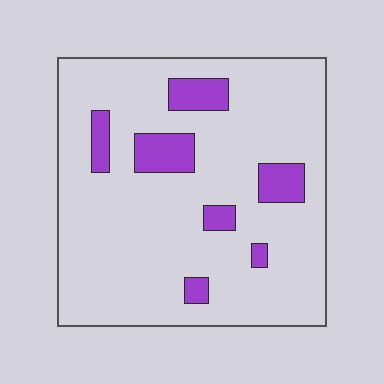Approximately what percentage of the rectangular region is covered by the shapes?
Approximately 15%.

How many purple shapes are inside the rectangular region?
7.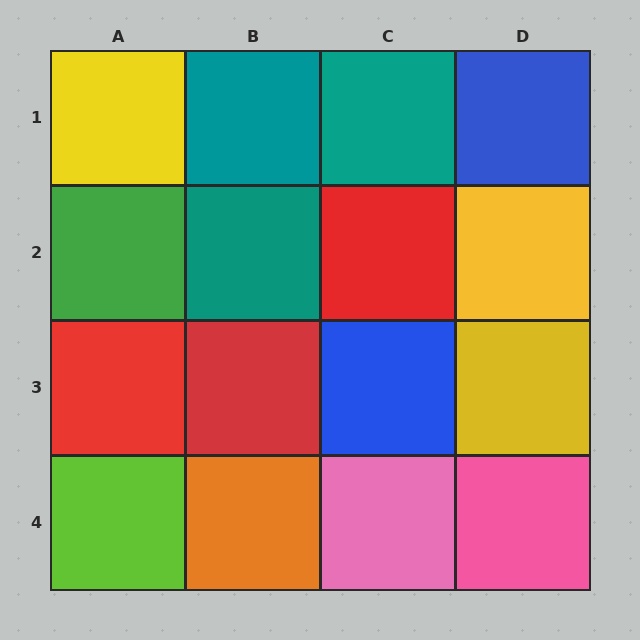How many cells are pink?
2 cells are pink.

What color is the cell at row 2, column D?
Yellow.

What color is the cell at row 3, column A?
Red.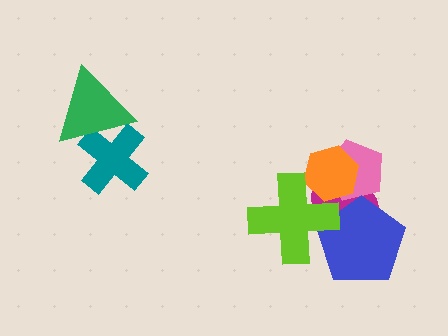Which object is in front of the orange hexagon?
The lime cross is in front of the orange hexagon.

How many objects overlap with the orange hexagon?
3 objects overlap with the orange hexagon.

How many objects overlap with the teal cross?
1 object overlaps with the teal cross.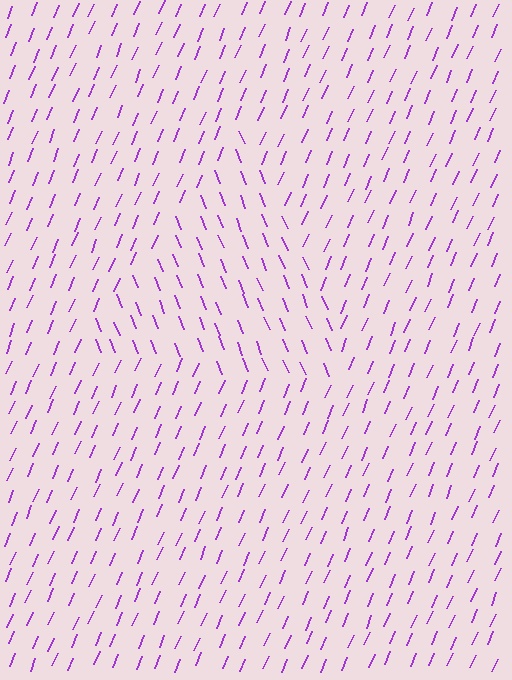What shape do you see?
I see a triangle.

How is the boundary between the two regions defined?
The boundary is defined purely by a change in line orientation (approximately 45 degrees difference). All lines are the same color and thickness.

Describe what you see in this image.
The image is filled with small purple line segments. A triangle region in the image has lines oriented differently from the surrounding lines, creating a visible texture boundary.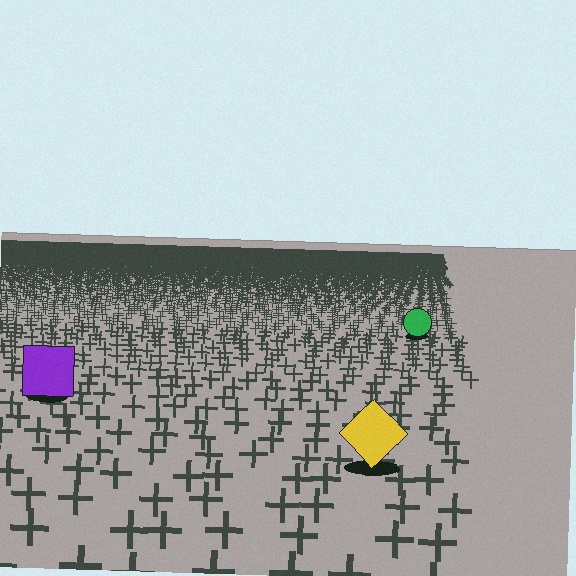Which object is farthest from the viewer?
The green circle is farthest from the viewer. It appears smaller and the ground texture around it is denser.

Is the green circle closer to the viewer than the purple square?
No. The purple square is closer — you can tell from the texture gradient: the ground texture is coarser near it.